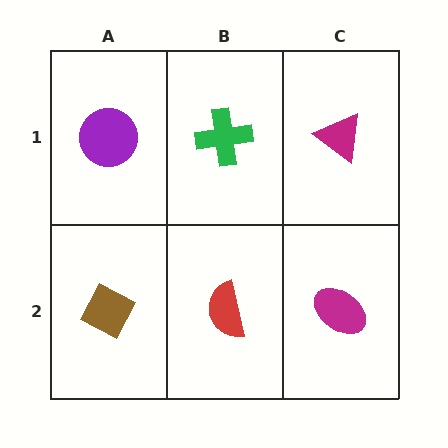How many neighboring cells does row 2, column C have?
2.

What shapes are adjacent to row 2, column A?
A purple circle (row 1, column A), a red semicircle (row 2, column B).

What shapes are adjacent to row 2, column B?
A green cross (row 1, column B), a brown diamond (row 2, column A), a magenta ellipse (row 2, column C).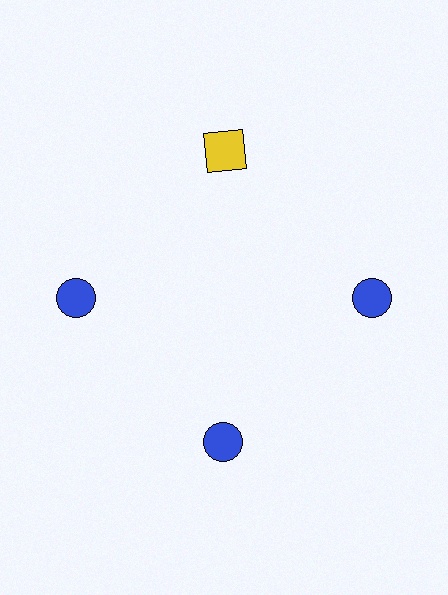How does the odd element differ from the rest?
It differs in both color (yellow instead of blue) and shape (square instead of circle).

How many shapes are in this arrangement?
There are 4 shapes arranged in a ring pattern.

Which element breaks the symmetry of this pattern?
The yellow square at roughly the 12 o'clock position breaks the symmetry. All other shapes are blue circles.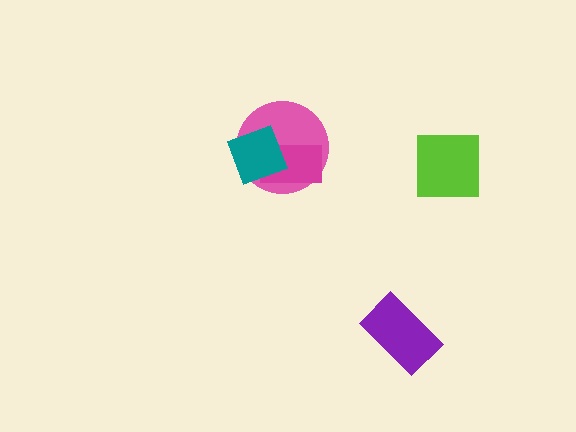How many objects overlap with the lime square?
0 objects overlap with the lime square.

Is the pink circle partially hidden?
Yes, it is partially covered by another shape.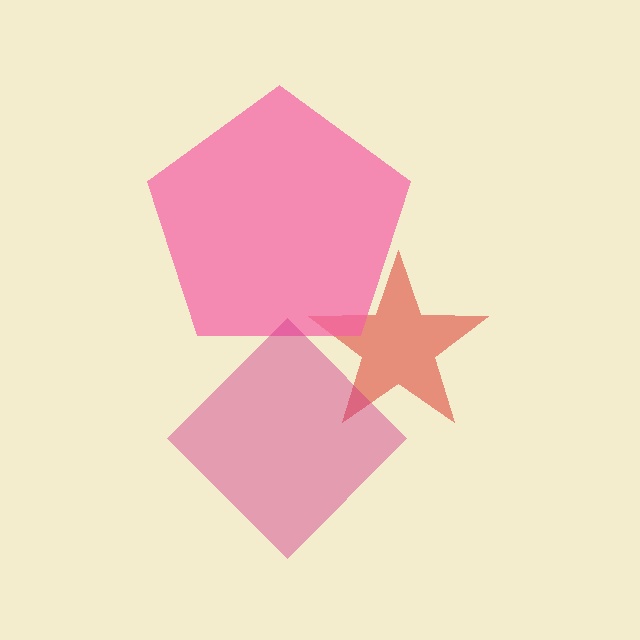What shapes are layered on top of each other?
The layered shapes are: a red star, a pink pentagon, a magenta diamond.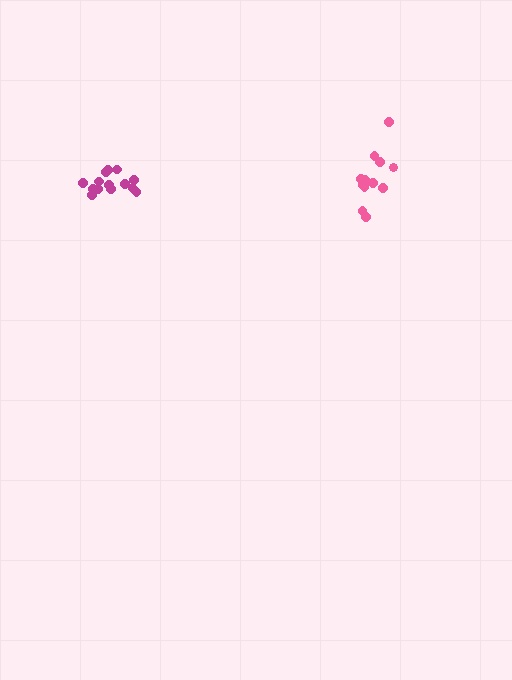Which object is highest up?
The pink cluster is topmost.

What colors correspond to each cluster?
The clusters are colored: pink, magenta.